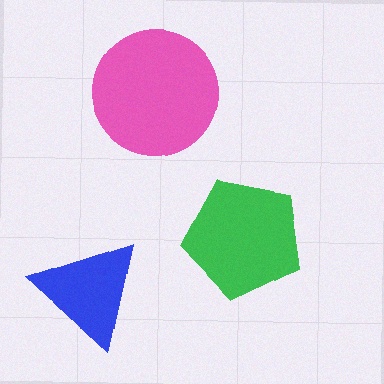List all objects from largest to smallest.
The pink circle, the green pentagon, the blue triangle.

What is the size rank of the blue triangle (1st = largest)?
3rd.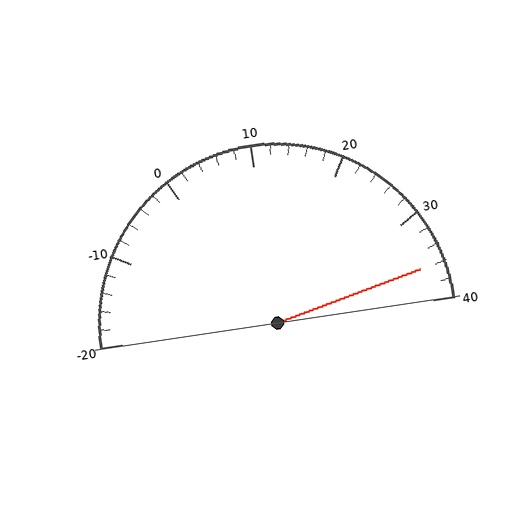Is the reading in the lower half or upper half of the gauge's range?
The reading is in the upper half of the range (-20 to 40).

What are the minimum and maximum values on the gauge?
The gauge ranges from -20 to 40.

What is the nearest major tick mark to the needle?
The nearest major tick mark is 40.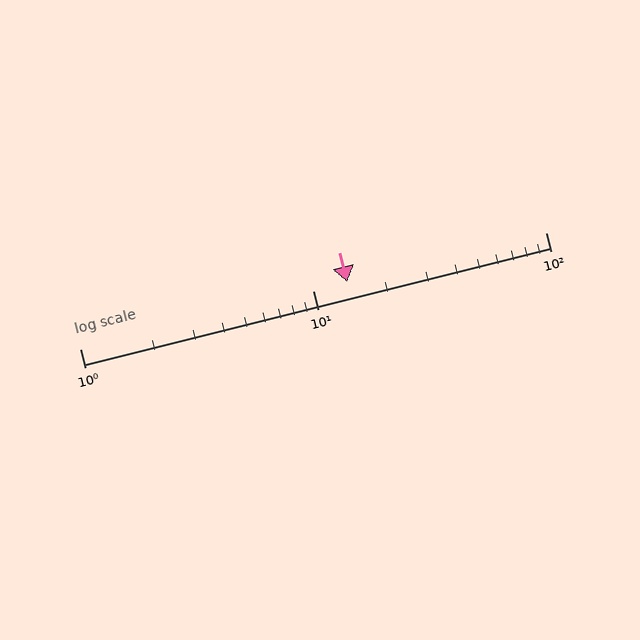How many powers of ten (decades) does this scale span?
The scale spans 2 decades, from 1 to 100.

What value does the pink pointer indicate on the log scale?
The pointer indicates approximately 14.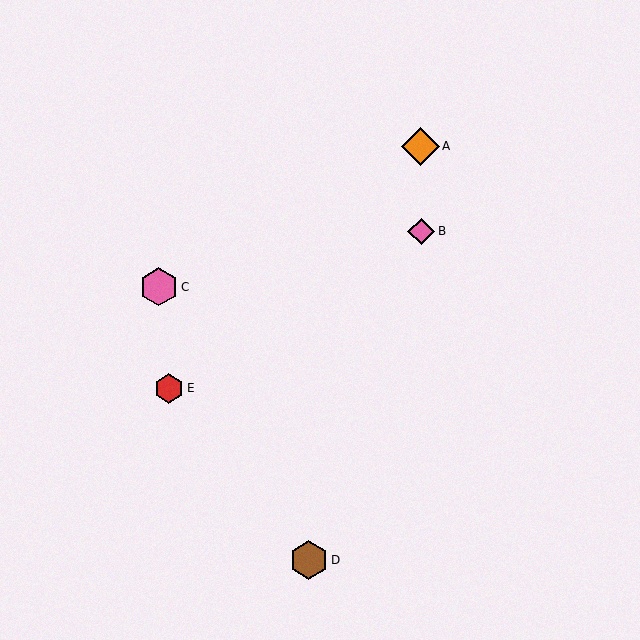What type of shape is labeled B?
Shape B is a pink diamond.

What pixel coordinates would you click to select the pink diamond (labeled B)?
Click at (421, 231) to select the pink diamond B.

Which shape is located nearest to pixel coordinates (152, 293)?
The pink hexagon (labeled C) at (159, 287) is nearest to that location.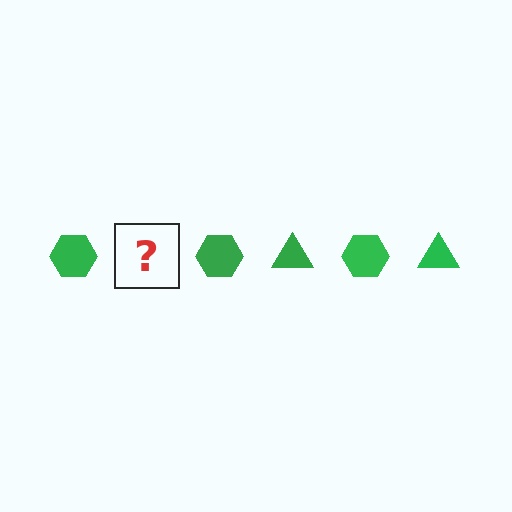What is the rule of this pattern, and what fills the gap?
The rule is that the pattern cycles through hexagon, triangle shapes in green. The gap should be filled with a green triangle.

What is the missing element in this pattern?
The missing element is a green triangle.